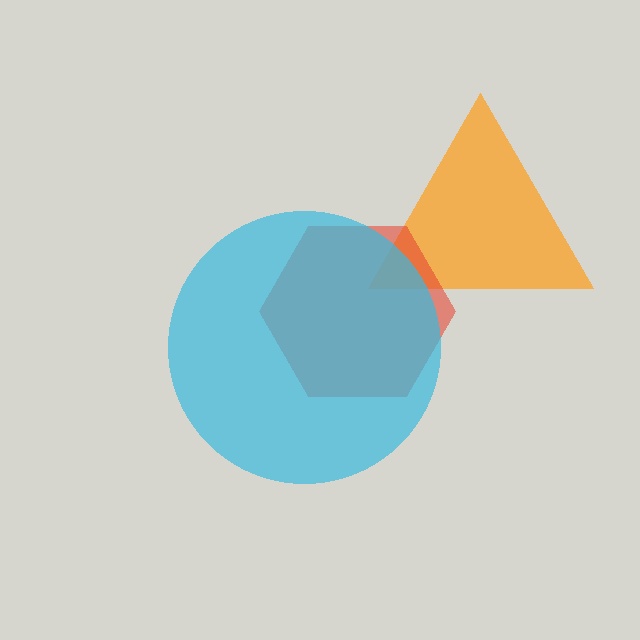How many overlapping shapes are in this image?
There are 3 overlapping shapes in the image.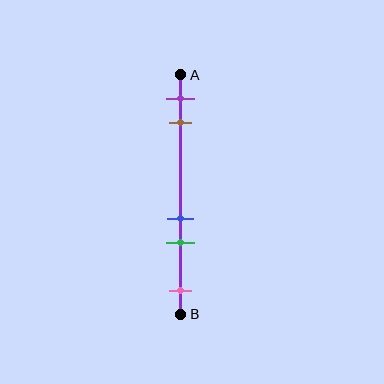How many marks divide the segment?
There are 5 marks dividing the segment.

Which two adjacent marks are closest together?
The blue and green marks are the closest adjacent pair.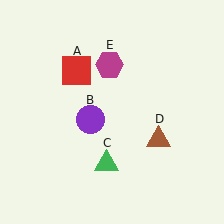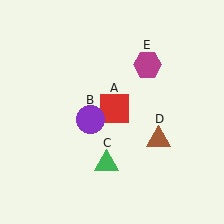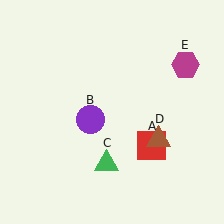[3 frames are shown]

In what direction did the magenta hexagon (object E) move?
The magenta hexagon (object E) moved right.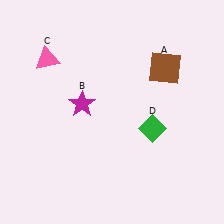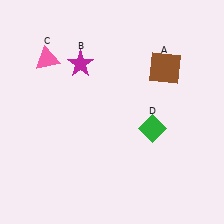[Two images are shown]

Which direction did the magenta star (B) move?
The magenta star (B) moved up.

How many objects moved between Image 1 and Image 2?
1 object moved between the two images.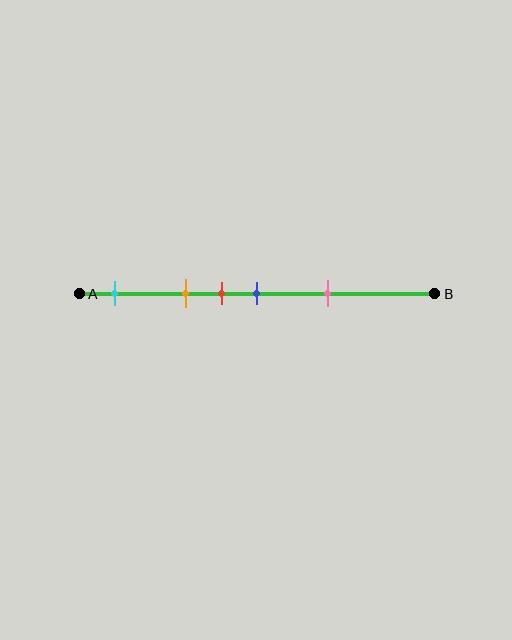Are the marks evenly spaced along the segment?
No, the marks are not evenly spaced.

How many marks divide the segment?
There are 5 marks dividing the segment.